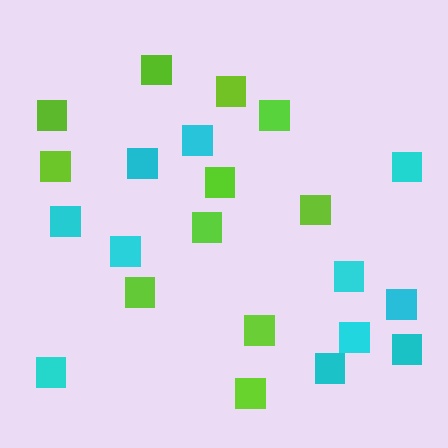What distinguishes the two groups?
There are 2 groups: one group of lime squares (11) and one group of cyan squares (11).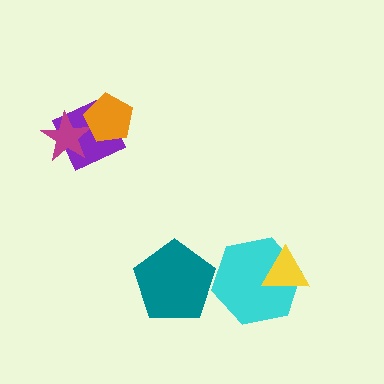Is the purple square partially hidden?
Yes, it is partially covered by another shape.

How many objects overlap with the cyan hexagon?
1 object overlaps with the cyan hexagon.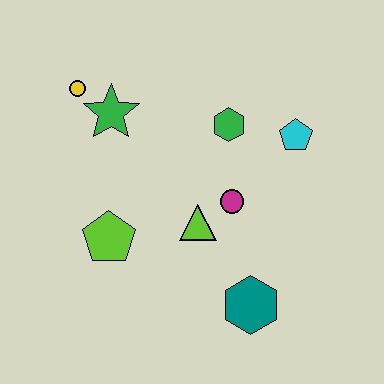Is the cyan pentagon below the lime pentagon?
No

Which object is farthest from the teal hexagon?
The yellow circle is farthest from the teal hexagon.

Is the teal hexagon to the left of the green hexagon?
No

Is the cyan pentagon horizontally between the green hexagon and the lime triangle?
No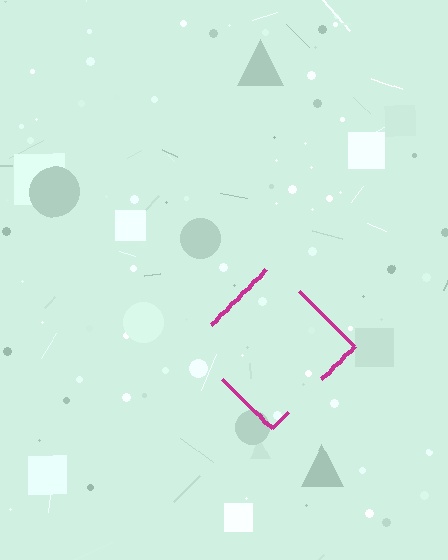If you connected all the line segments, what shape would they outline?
They would outline a diamond.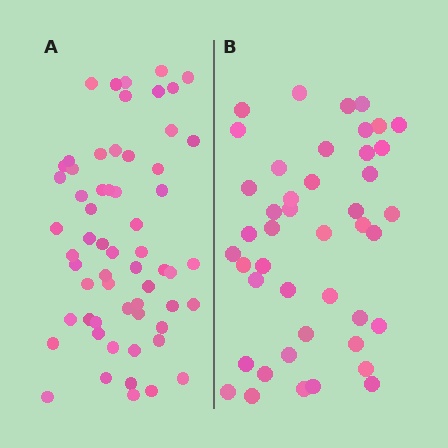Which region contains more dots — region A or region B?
Region A (the left region) has more dots.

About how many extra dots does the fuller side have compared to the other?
Region A has approximately 15 more dots than region B.